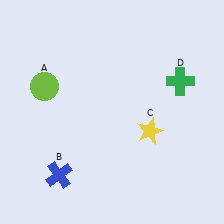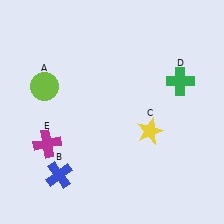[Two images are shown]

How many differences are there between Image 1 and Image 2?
There is 1 difference between the two images.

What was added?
A magenta cross (E) was added in Image 2.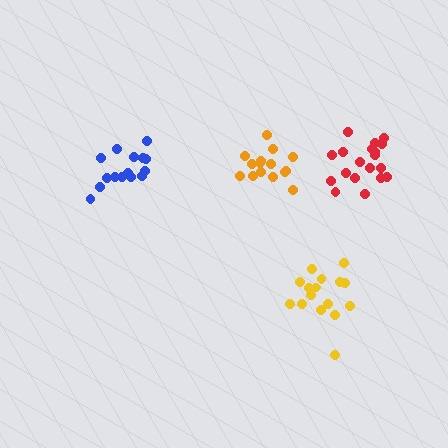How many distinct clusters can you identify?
There are 4 distinct clusters.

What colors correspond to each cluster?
The clusters are colored: orange, yellow, blue, red.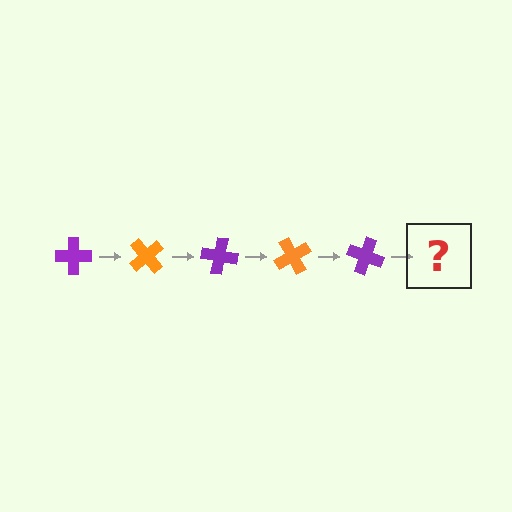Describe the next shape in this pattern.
It should be an orange cross, rotated 250 degrees from the start.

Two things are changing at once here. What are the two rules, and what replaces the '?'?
The two rules are that it rotates 50 degrees each step and the color cycles through purple and orange. The '?' should be an orange cross, rotated 250 degrees from the start.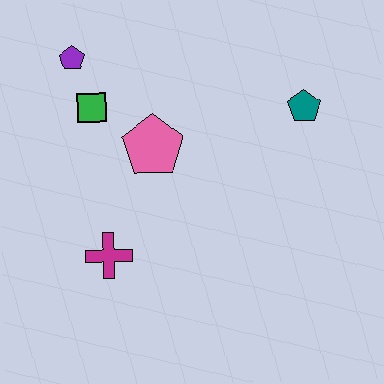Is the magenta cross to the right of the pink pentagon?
No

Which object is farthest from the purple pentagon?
The teal pentagon is farthest from the purple pentagon.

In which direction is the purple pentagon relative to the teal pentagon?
The purple pentagon is to the left of the teal pentagon.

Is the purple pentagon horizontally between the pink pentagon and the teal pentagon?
No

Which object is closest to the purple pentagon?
The green square is closest to the purple pentagon.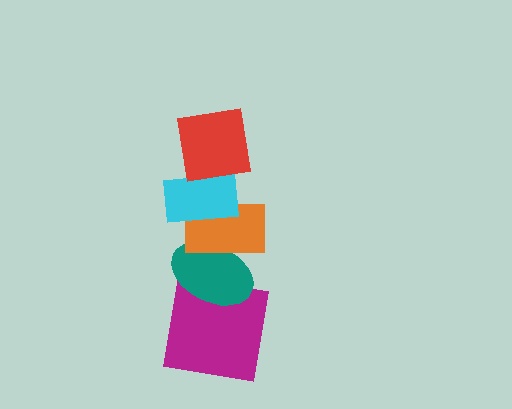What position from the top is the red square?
The red square is 1st from the top.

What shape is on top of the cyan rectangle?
The red square is on top of the cyan rectangle.